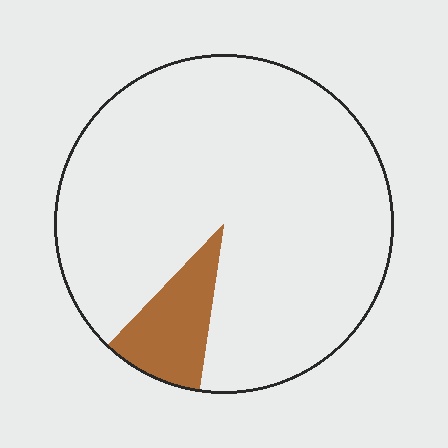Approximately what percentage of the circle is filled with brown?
Approximately 10%.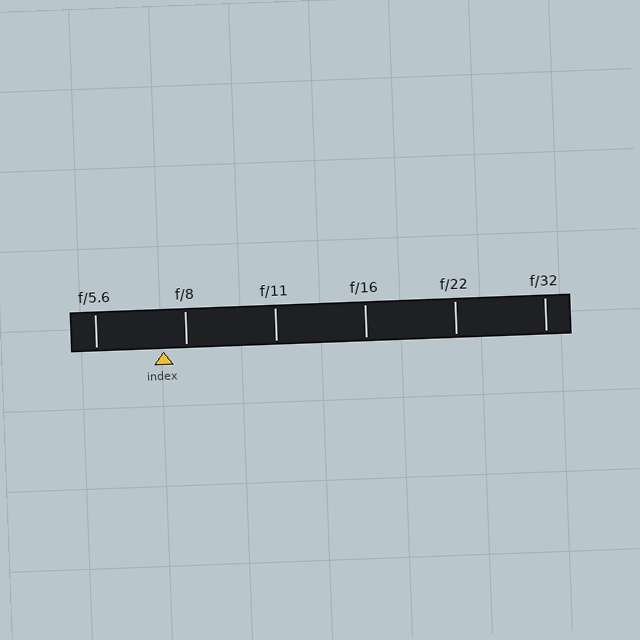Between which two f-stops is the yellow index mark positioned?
The index mark is between f/5.6 and f/8.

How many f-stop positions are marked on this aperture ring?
There are 6 f-stop positions marked.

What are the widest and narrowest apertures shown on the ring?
The widest aperture shown is f/5.6 and the narrowest is f/32.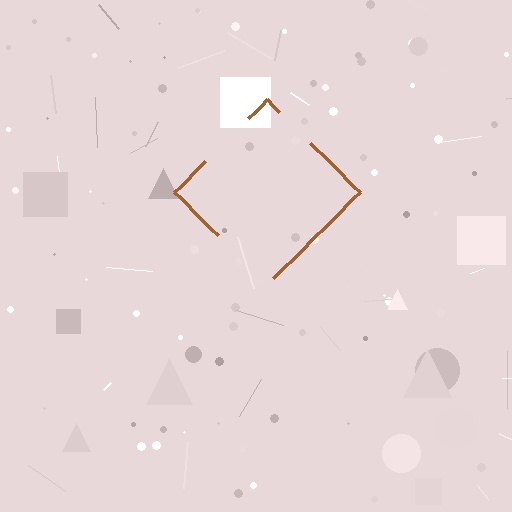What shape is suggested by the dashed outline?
The dashed outline suggests a diamond.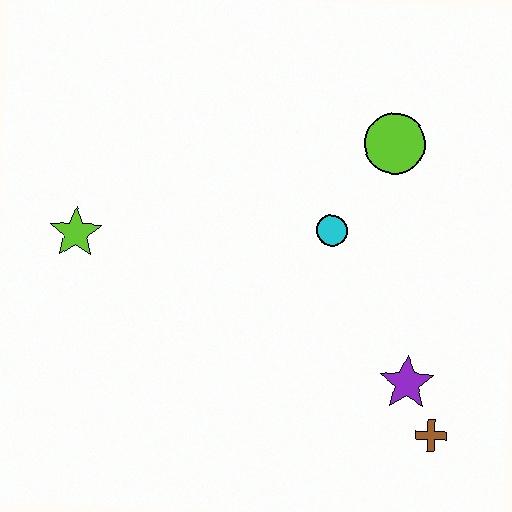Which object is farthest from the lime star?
The brown cross is farthest from the lime star.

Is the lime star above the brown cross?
Yes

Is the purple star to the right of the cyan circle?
Yes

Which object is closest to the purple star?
The brown cross is closest to the purple star.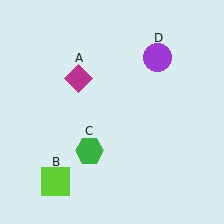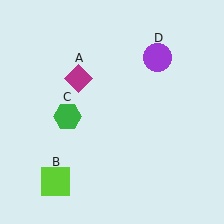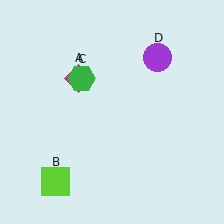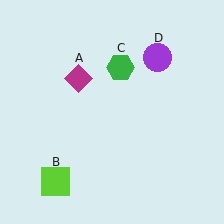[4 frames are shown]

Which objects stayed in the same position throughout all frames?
Magenta diamond (object A) and lime square (object B) and purple circle (object D) remained stationary.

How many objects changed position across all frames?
1 object changed position: green hexagon (object C).